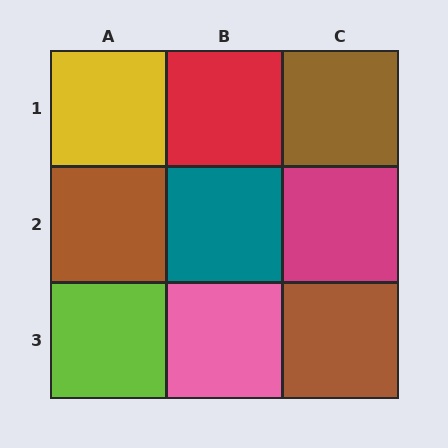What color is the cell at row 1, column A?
Yellow.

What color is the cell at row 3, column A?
Lime.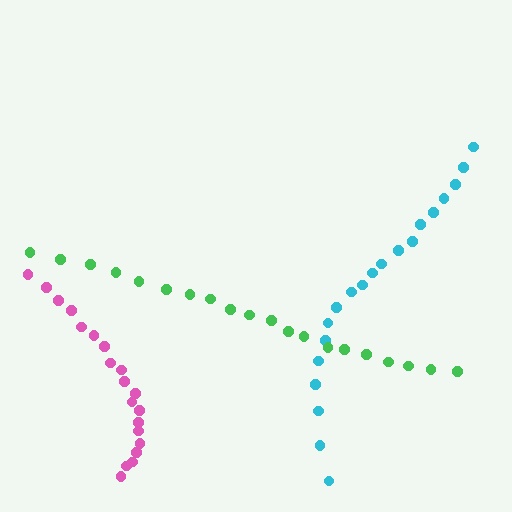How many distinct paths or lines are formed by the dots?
There are 3 distinct paths.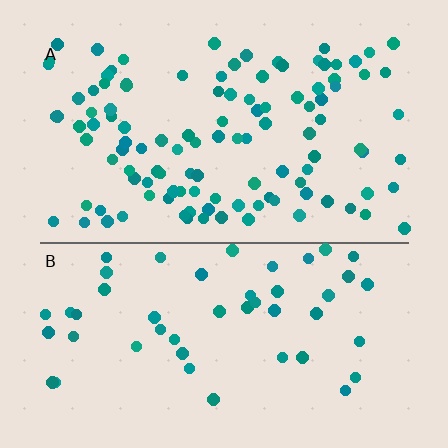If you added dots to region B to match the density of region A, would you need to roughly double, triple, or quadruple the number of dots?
Approximately double.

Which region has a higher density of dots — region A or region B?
A (the top).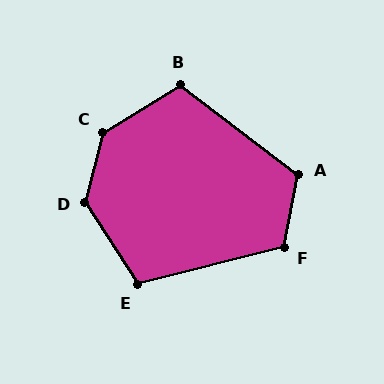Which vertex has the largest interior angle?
C, at approximately 135 degrees.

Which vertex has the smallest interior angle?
E, at approximately 108 degrees.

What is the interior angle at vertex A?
Approximately 116 degrees (obtuse).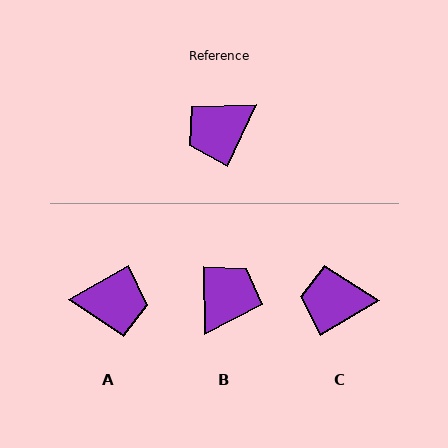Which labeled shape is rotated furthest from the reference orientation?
B, about 154 degrees away.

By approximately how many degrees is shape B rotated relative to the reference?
Approximately 154 degrees clockwise.